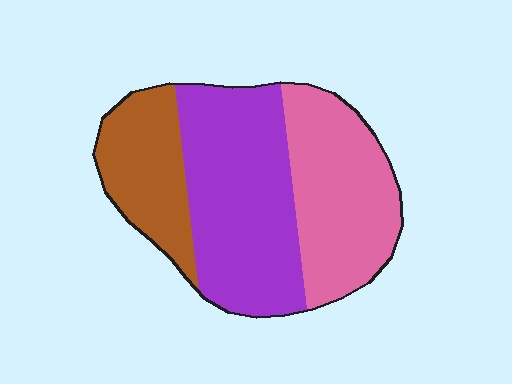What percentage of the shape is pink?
Pink covers about 35% of the shape.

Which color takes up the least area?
Brown, at roughly 20%.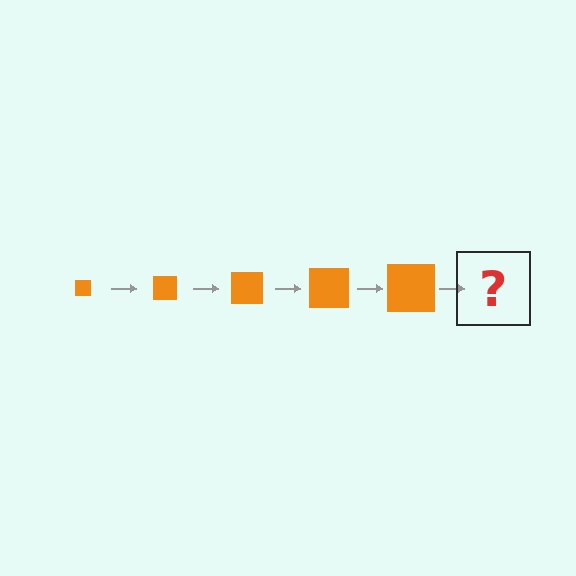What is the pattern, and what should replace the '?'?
The pattern is that the square gets progressively larger each step. The '?' should be an orange square, larger than the previous one.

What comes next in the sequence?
The next element should be an orange square, larger than the previous one.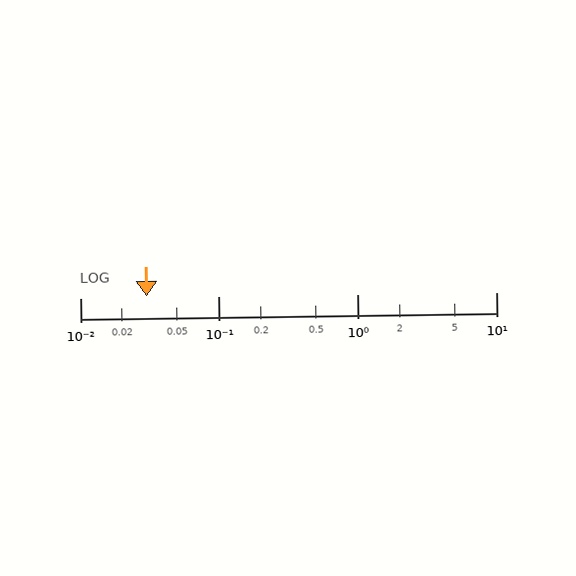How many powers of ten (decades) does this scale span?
The scale spans 3 decades, from 0.01 to 10.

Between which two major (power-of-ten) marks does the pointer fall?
The pointer is between 0.01 and 0.1.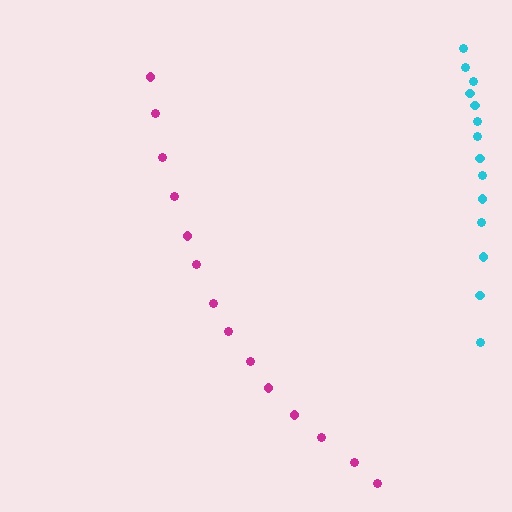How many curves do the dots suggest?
There are 2 distinct paths.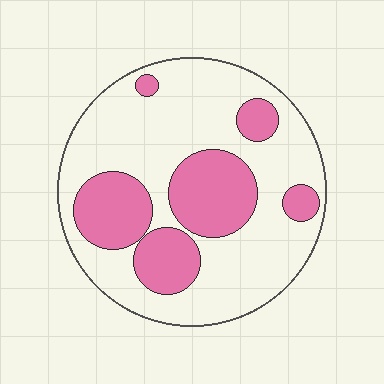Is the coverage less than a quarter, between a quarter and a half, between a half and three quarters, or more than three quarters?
Between a quarter and a half.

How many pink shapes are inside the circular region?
6.